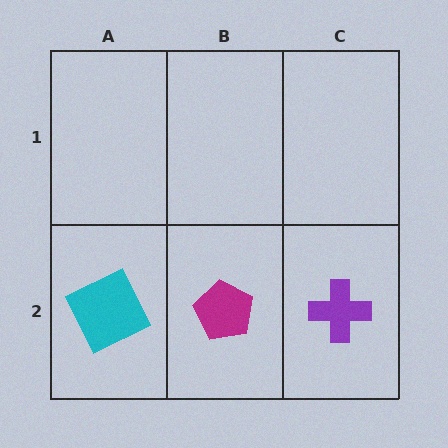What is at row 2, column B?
A magenta pentagon.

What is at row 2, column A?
A cyan square.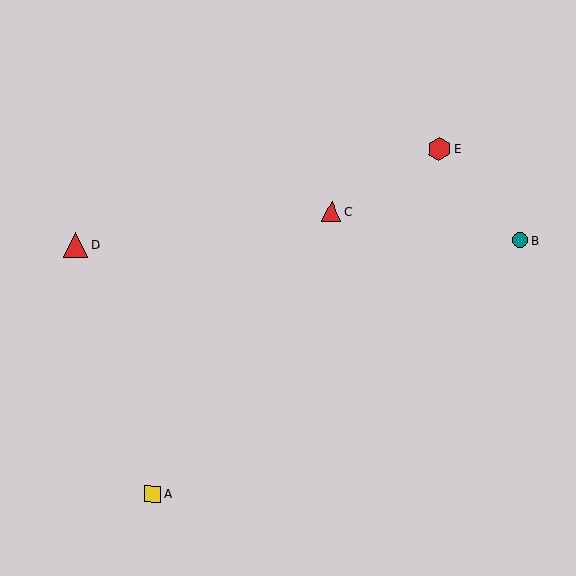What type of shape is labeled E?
Shape E is a red hexagon.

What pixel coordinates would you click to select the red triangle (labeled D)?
Click at (75, 245) to select the red triangle D.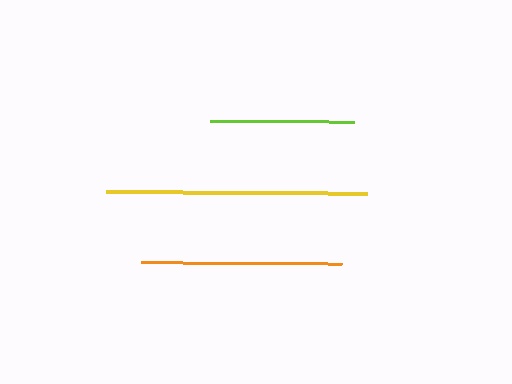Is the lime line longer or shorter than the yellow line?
The yellow line is longer than the lime line.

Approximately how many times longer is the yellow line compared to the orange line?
The yellow line is approximately 1.3 times the length of the orange line.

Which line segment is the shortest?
The lime line is the shortest at approximately 144 pixels.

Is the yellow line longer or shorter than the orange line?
The yellow line is longer than the orange line.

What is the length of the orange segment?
The orange segment is approximately 201 pixels long.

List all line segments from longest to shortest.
From longest to shortest: yellow, orange, lime.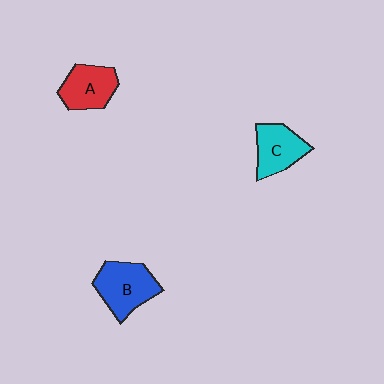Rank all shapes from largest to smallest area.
From largest to smallest: B (blue), A (red), C (cyan).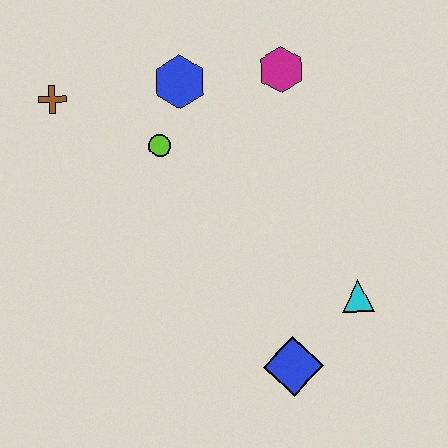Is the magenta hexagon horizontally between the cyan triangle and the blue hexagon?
Yes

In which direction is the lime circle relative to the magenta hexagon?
The lime circle is to the left of the magenta hexagon.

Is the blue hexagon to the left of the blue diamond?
Yes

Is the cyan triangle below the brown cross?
Yes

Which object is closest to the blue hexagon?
The lime circle is closest to the blue hexagon.